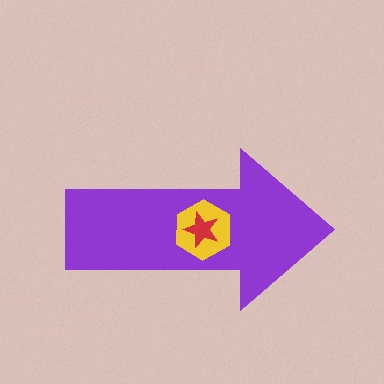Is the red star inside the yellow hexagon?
Yes.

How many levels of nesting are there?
3.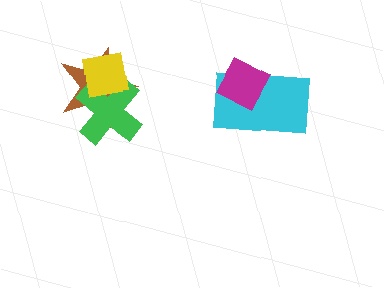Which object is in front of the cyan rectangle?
The magenta diamond is in front of the cyan rectangle.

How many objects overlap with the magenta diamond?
1 object overlaps with the magenta diamond.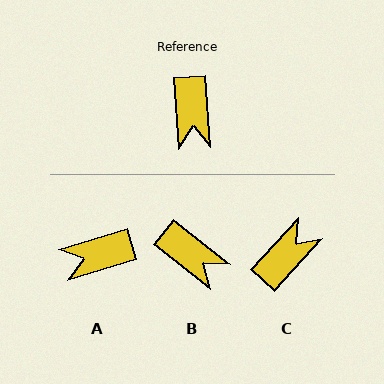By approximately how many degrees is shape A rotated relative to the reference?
Approximately 78 degrees clockwise.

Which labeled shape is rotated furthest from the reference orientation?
C, about 133 degrees away.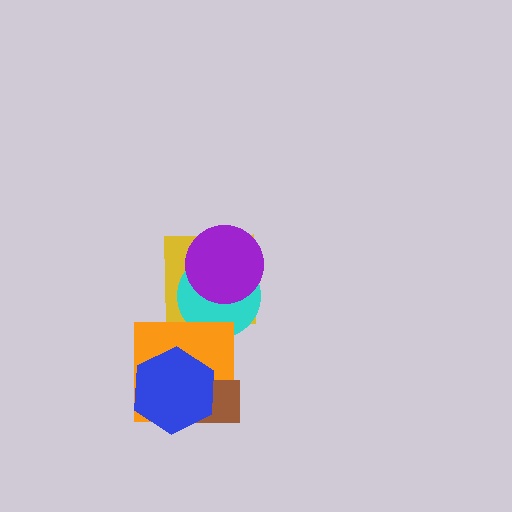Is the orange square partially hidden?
Yes, it is partially covered by another shape.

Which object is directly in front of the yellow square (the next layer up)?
The cyan circle is directly in front of the yellow square.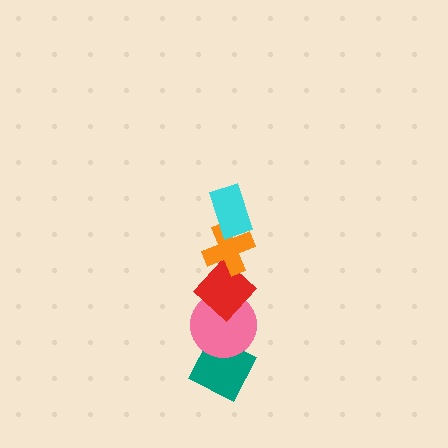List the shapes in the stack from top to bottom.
From top to bottom: the cyan rectangle, the orange cross, the red diamond, the pink circle, the teal diamond.